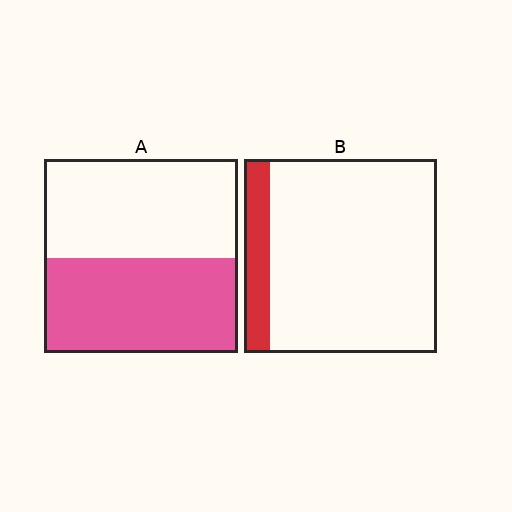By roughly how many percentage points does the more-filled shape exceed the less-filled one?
By roughly 35 percentage points (A over B).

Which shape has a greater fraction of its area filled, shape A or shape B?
Shape A.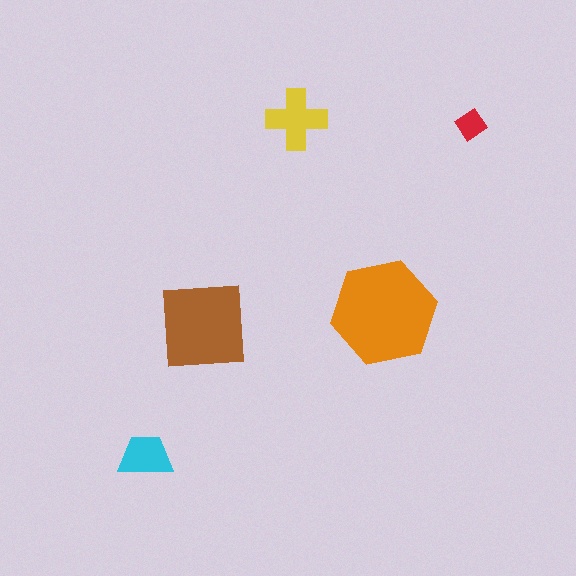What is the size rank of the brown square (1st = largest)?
2nd.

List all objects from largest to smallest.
The orange hexagon, the brown square, the yellow cross, the cyan trapezoid, the red diamond.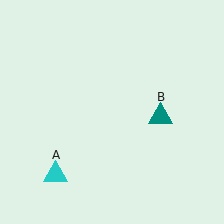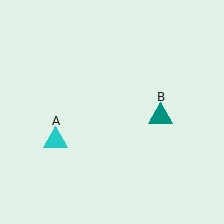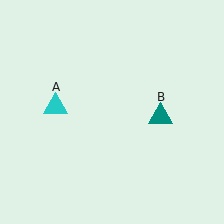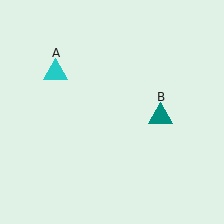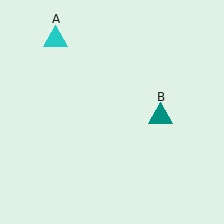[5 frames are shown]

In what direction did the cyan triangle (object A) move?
The cyan triangle (object A) moved up.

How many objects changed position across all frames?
1 object changed position: cyan triangle (object A).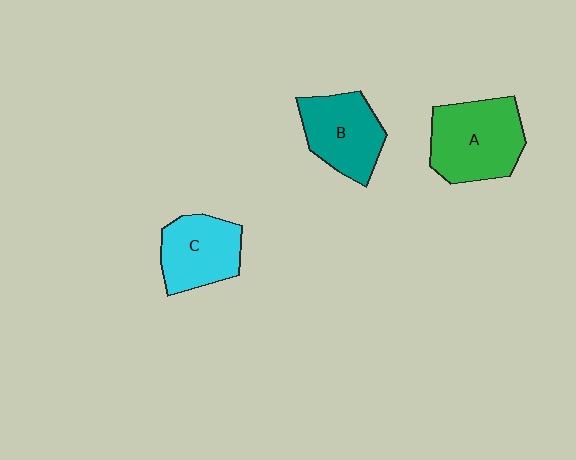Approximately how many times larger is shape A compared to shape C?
Approximately 1.3 times.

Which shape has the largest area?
Shape A (green).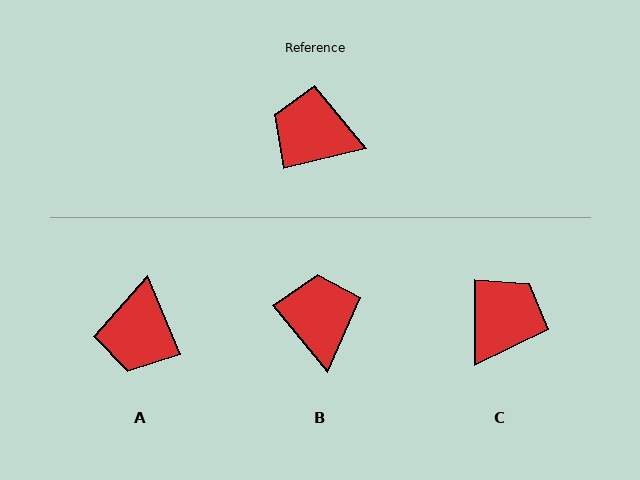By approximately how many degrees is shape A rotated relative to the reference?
Approximately 99 degrees counter-clockwise.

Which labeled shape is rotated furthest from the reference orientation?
C, about 103 degrees away.